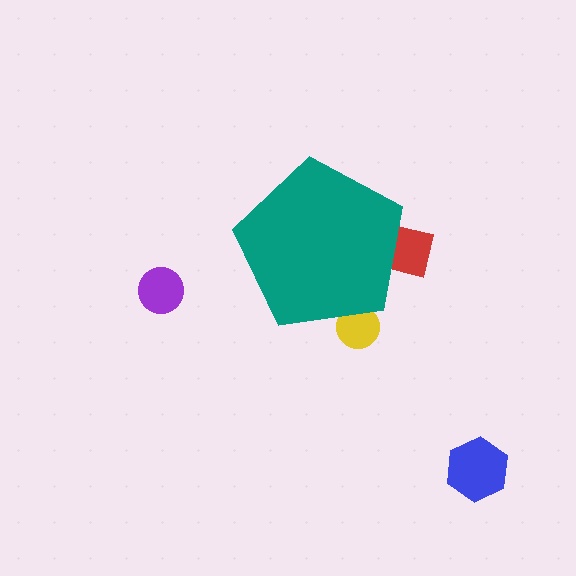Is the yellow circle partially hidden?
Yes, the yellow circle is partially hidden behind the teal pentagon.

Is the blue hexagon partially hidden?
No, the blue hexagon is fully visible.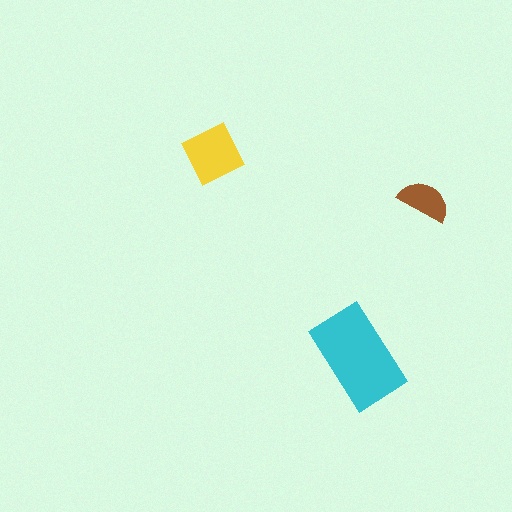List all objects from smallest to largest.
The brown semicircle, the yellow diamond, the cyan rectangle.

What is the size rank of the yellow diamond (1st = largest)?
2nd.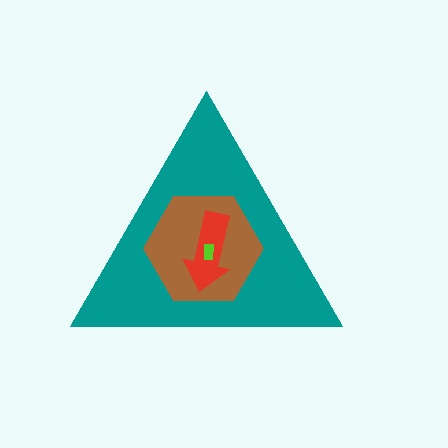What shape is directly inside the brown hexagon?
The red arrow.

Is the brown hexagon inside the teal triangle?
Yes.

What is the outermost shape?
The teal triangle.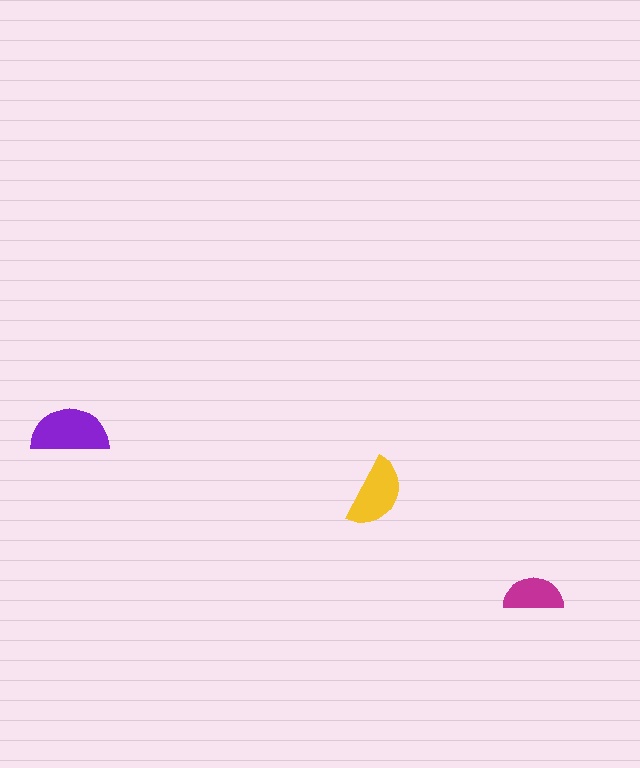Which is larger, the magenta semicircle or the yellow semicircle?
The yellow one.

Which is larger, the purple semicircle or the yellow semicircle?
The purple one.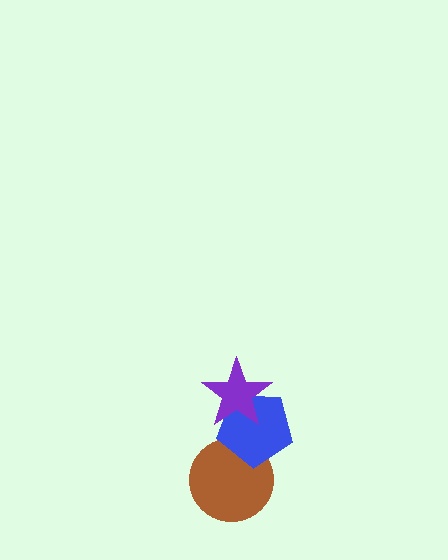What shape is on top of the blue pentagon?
The purple star is on top of the blue pentagon.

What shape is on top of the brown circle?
The blue pentagon is on top of the brown circle.